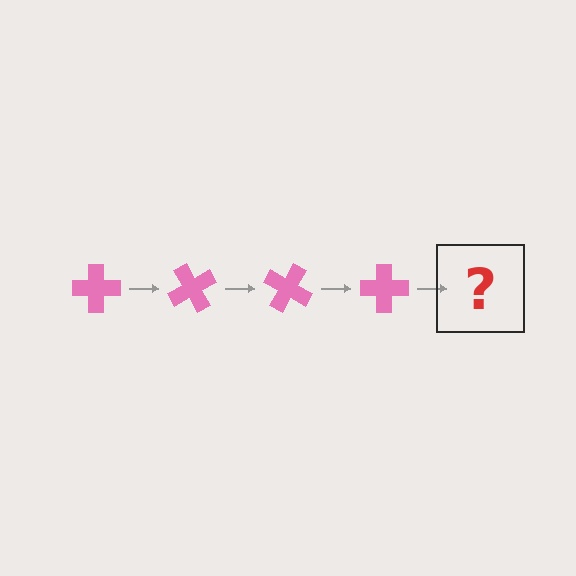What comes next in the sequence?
The next element should be a pink cross rotated 240 degrees.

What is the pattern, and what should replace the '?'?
The pattern is that the cross rotates 60 degrees each step. The '?' should be a pink cross rotated 240 degrees.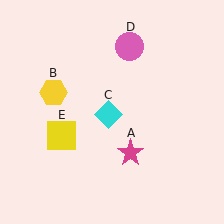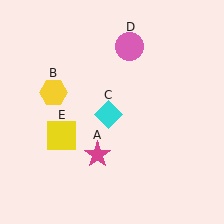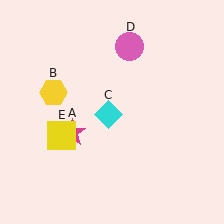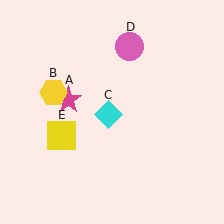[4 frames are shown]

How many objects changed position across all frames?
1 object changed position: magenta star (object A).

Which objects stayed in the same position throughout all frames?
Yellow hexagon (object B) and cyan diamond (object C) and pink circle (object D) and yellow square (object E) remained stationary.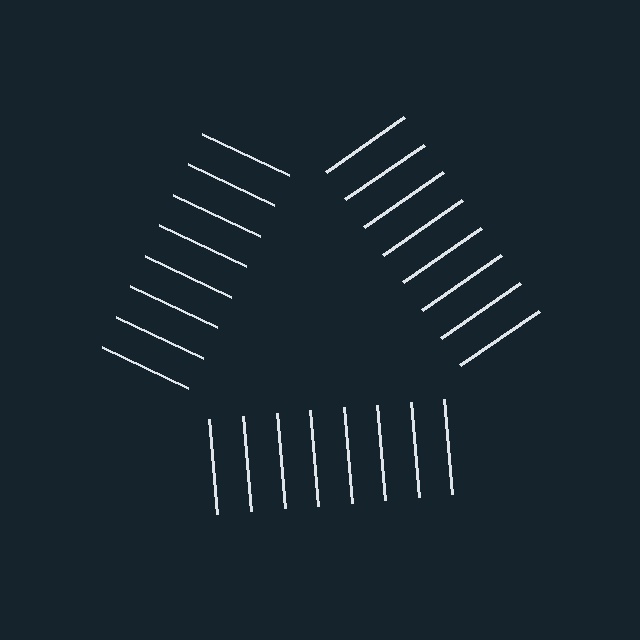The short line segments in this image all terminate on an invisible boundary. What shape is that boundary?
An illusory triangle — the line segments terminate on its edges but no continuous stroke is drawn.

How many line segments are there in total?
24 — 8 along each of the 3 edges.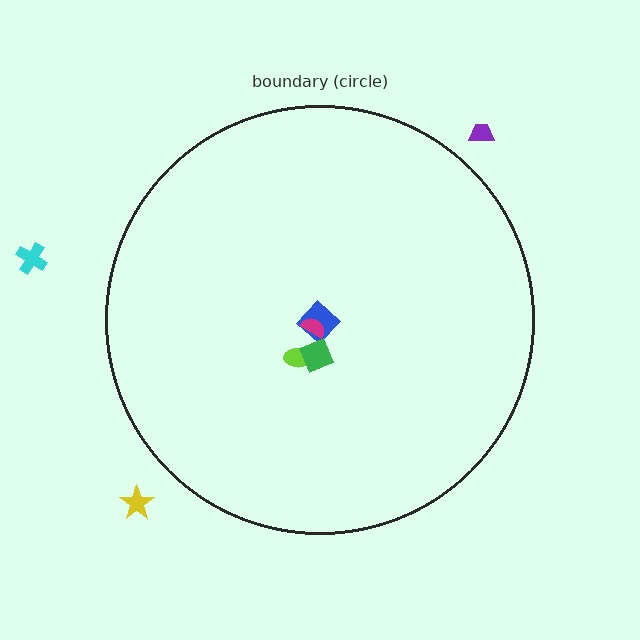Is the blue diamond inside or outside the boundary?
Inside.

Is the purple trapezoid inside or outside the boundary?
Outside.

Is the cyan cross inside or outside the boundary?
Outside.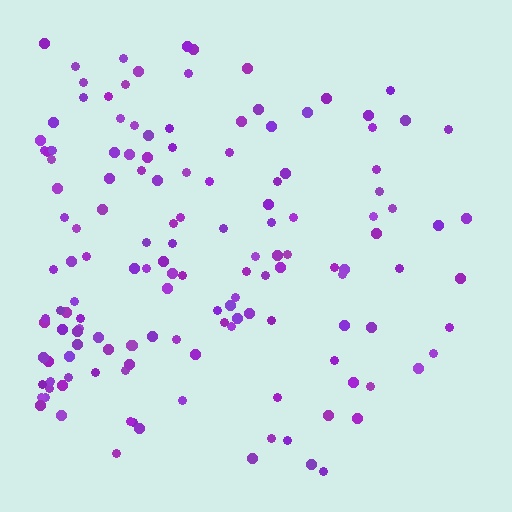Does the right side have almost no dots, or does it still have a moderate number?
Still a moderate number, just noticeably fewer than the left.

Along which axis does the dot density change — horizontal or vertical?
Horizontal.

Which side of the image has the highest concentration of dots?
The left.